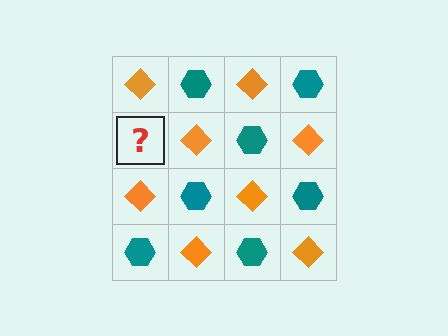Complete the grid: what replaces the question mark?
The question mark should be replaced with a teal hexagon.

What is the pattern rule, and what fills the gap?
The rule is that it alternates orange diamond and teal hexagon in a checkerboard pattern. The gap should be filled with a teal hexagon.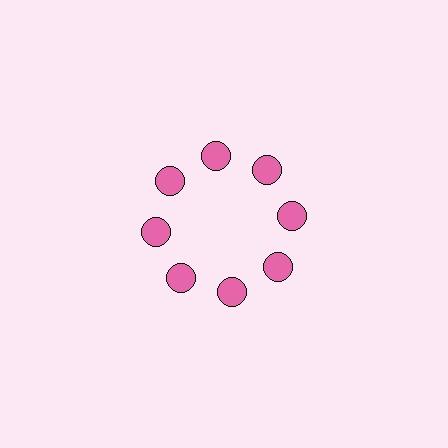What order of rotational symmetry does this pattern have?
This pattern has 8-fold rotational symmetry.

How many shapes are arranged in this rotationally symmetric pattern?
There are 8 shapes, arranged in 8 groups of 1.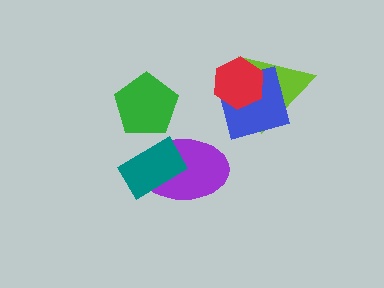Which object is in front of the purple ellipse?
The teal rectangle is in front of the purple ellipse.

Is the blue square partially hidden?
Yes, it is partially covered by another shape.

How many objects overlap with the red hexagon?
2 objects overlap with the red hexagon.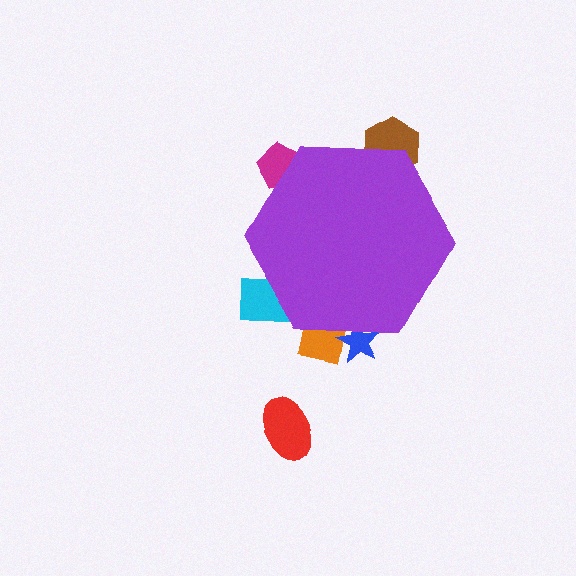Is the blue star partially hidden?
Yes, the blue star is partially hidden behind the purple hexagon.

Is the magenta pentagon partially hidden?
Yes, the magenta pentagon is partially hidden behind the purple hexagon.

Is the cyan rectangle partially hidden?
Yes, the cyan rectangle is partially hidden behind the purple hexagon.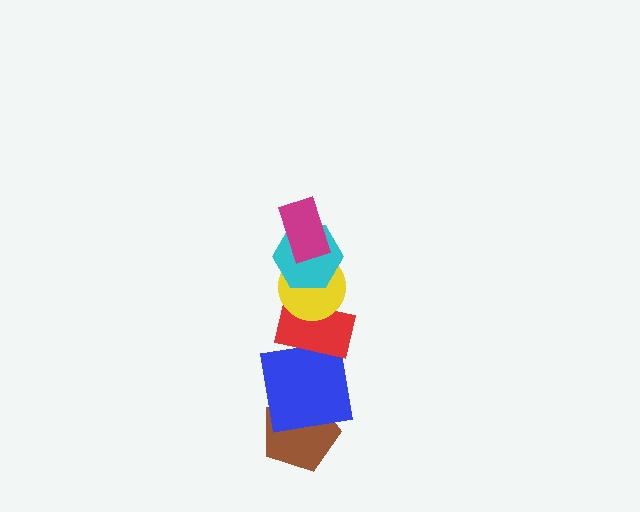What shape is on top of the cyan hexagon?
The magenta rectangle is on top of the cyan hexagon.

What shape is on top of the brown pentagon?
The blue square is on top of the brown pentagon.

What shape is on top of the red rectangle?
The yellow circle is on top of the red rectangle.